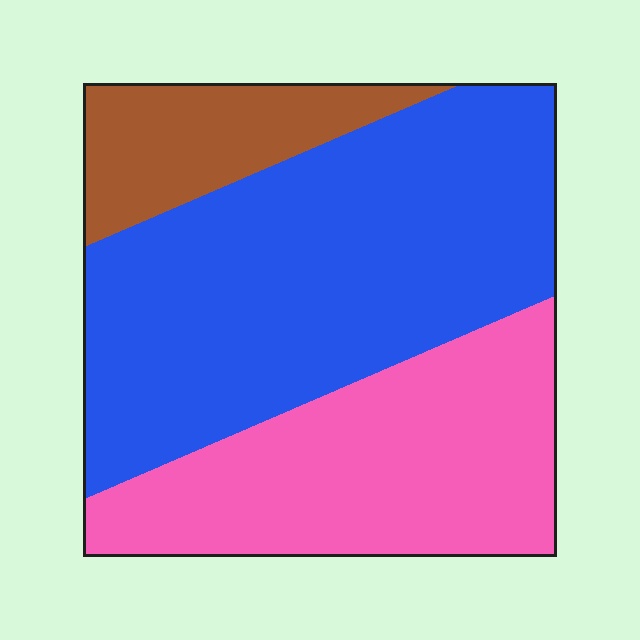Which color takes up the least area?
Brown, at roughly 15%.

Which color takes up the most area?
Blue, at roughly 50%.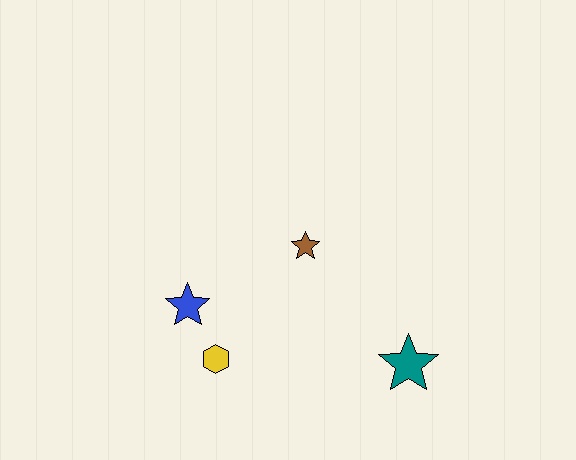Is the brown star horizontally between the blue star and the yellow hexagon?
No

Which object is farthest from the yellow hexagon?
The teal star is farthest from the yellow hexagon.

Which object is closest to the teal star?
The brown star is closest to the teal star.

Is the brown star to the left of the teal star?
Yes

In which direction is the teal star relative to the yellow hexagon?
The teal star is to the right of the yellow hexagon.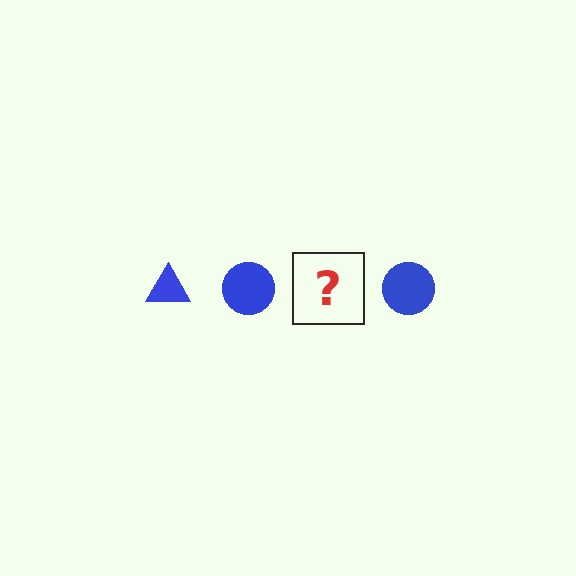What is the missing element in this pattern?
The missing element is a blue triangle.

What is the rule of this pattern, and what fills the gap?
The rule is that the pattern cycles through triangle, circle shapes in blue. The gap should be filled with a blue triangle.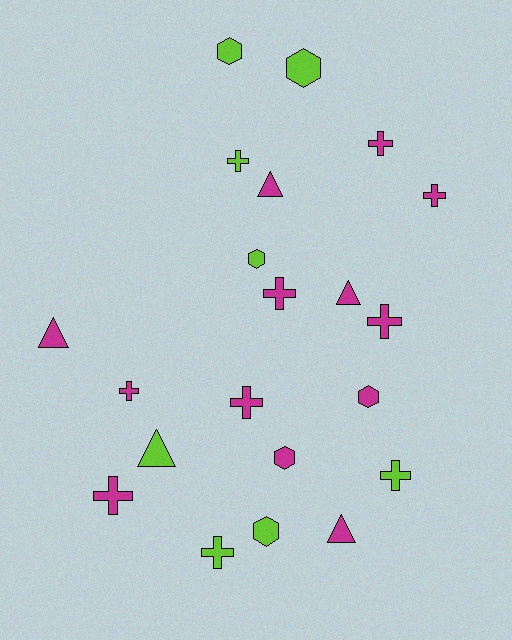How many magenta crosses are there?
There are 7 magenta crosses.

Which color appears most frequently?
Magenta, with 13 objects.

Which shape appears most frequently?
Cross, with 10 objects.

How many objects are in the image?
There are 21 objects.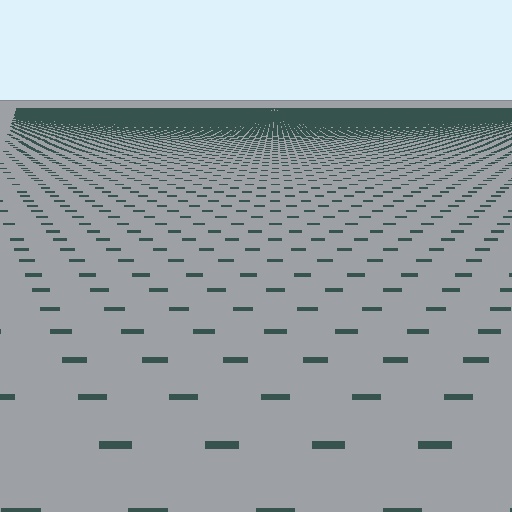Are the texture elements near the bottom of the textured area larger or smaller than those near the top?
Larger. Near the bottom, elements are closer to the viewer and appear at a bigger on-screen size.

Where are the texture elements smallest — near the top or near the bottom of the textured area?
Near the top.